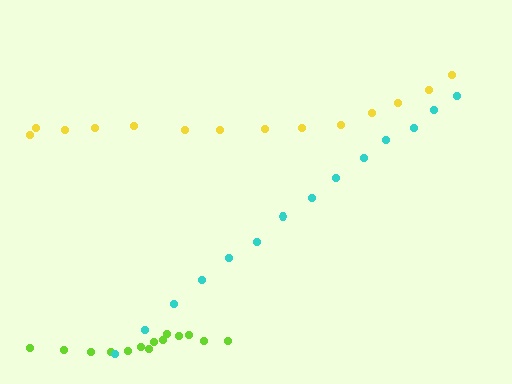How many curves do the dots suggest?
There are 3 distinct paths.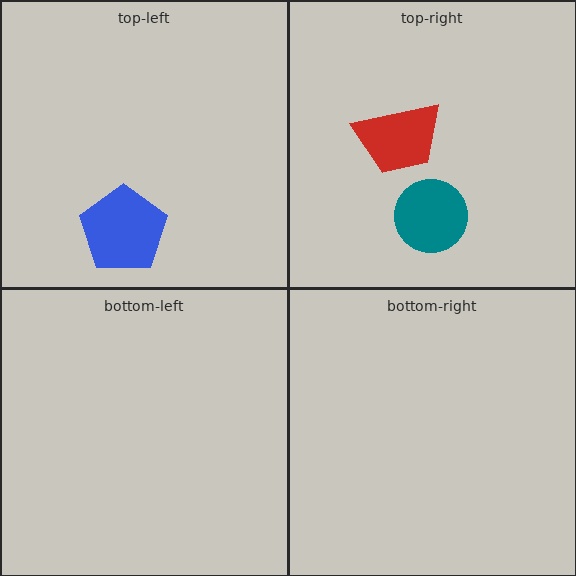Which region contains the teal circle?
The top-right region.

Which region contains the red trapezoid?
The top-right region.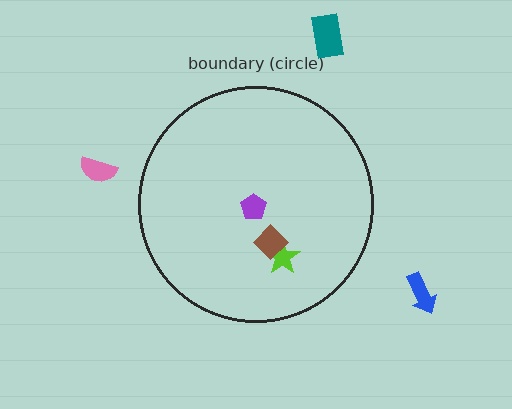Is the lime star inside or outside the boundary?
Inside.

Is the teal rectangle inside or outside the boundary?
Outside.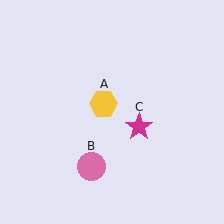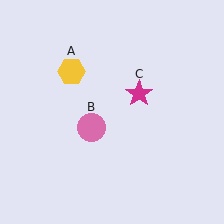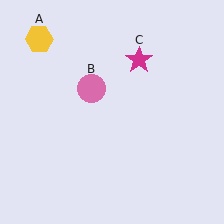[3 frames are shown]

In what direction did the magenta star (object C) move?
The magenta star (object C) moved up.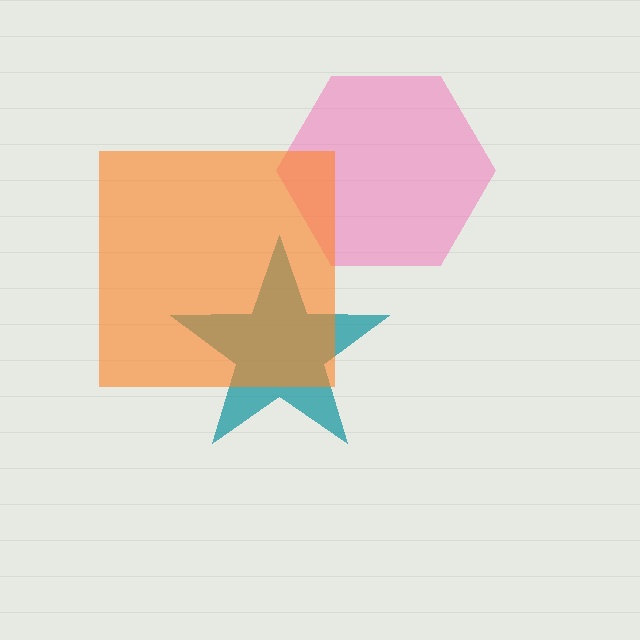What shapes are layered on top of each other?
The layered shapes are: a pink hexagon, a teal star, an orange square.